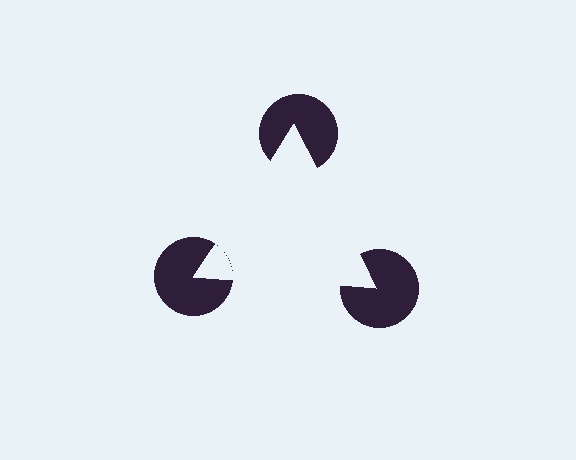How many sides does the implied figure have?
3 sides.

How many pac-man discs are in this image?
There are 3 — one at each vertex of the illusory triangle.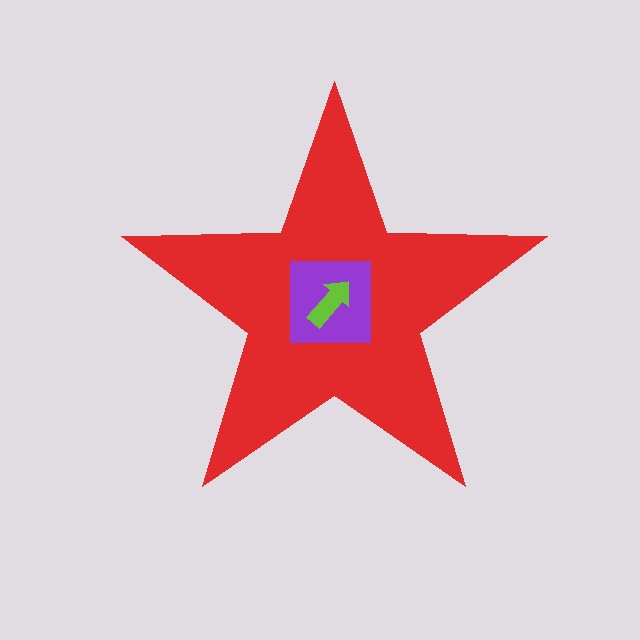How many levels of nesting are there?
3.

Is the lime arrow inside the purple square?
Yes.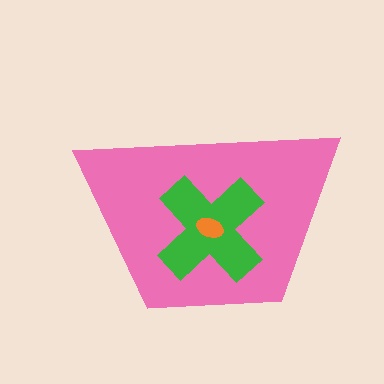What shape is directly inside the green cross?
The orange ellipse.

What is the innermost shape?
The orange ellipse.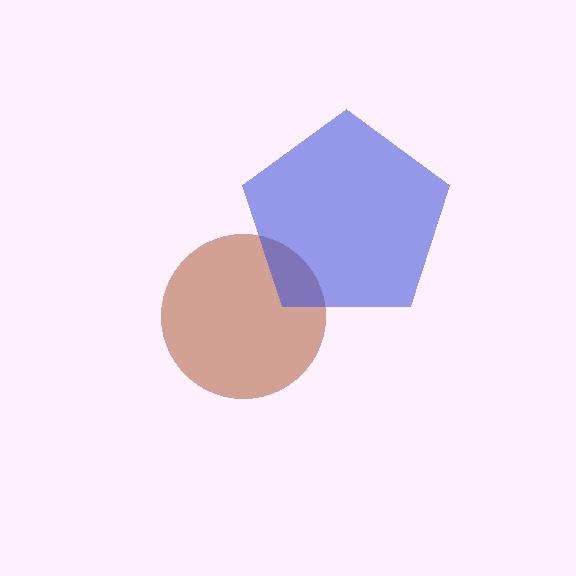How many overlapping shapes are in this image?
There are 2 overlapping shapes in the image.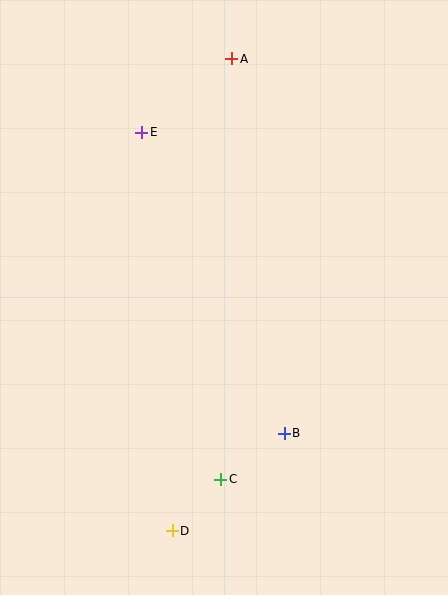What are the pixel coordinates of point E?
Point E is at (142, 132).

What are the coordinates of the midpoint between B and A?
The midpoint between B and A is at (258, 246).